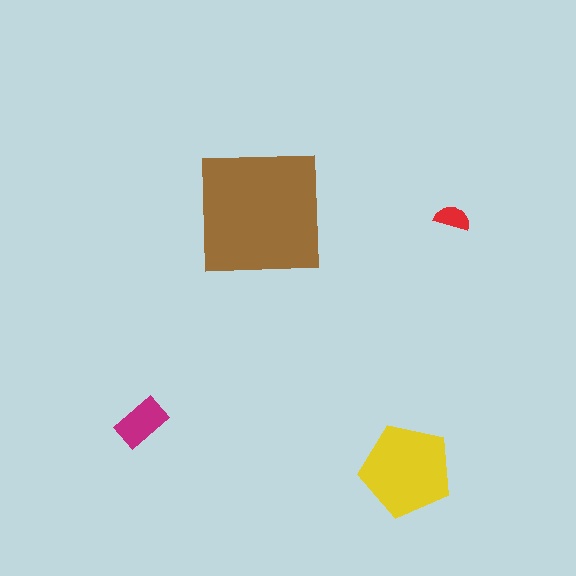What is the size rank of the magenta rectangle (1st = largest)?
3rd.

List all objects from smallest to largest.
The red semicircle, the magenta rectangle, the yellow pentagon, the brown square.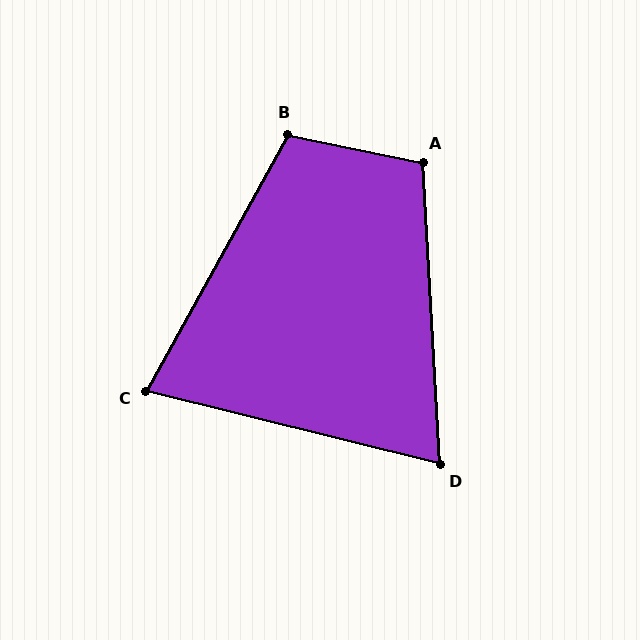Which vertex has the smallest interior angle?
D, at approximately 73 degrees.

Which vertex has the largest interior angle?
B, at approximately 107 degrees.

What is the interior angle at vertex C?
Approximately 75 degrees (acute).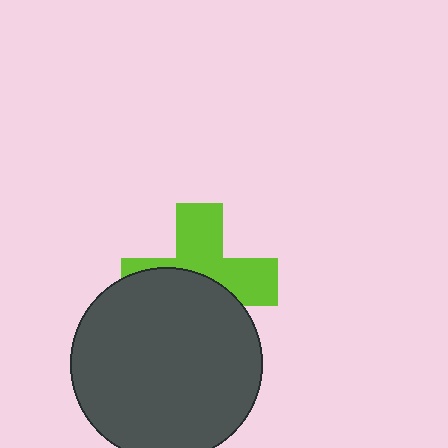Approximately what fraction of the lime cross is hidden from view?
Roughly 49% of the lime cross is hidden behind the dark gray circle.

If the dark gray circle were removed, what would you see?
You would see the complete lime cross.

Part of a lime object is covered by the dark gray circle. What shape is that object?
It is a cross.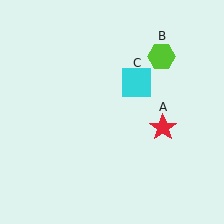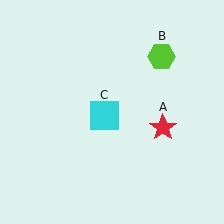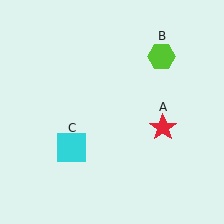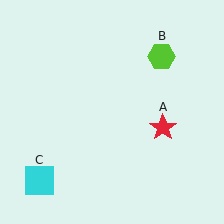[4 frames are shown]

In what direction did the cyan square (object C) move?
The cyan square (object C) moved down and to the left.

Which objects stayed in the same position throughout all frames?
Red star (object A) and lime hexagon (object B) remained stationary.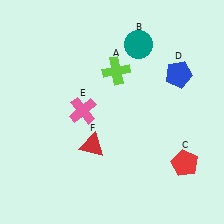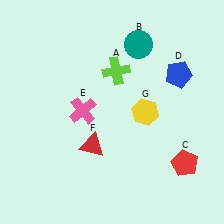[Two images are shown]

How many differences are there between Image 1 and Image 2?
There is 1 difference between the two images.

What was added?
A yellow hexagon (G) was added in Image 2.